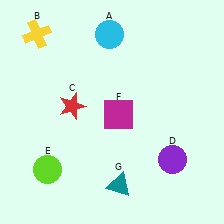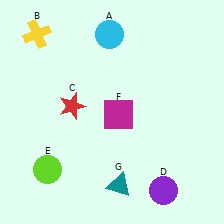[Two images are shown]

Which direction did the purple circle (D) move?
The purple circle (D) moved down.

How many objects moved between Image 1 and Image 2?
1 object moved between the two images.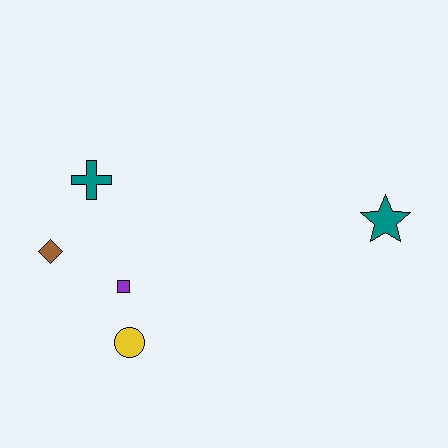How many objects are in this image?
There are 5 objects.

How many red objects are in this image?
There are no red objects.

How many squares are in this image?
There is 1 square.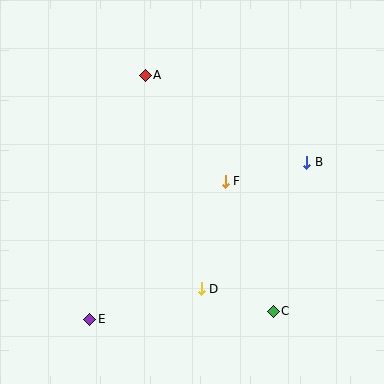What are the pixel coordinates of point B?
Point B is at (307, 162).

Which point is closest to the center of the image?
Point F at (225, 181) is closest to the center.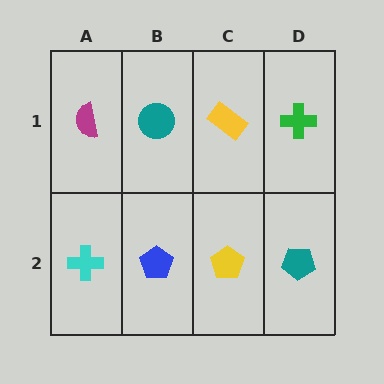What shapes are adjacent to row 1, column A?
A cyan cross (row 2, column A), a teal circle (row 1, column B).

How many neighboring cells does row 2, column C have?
3.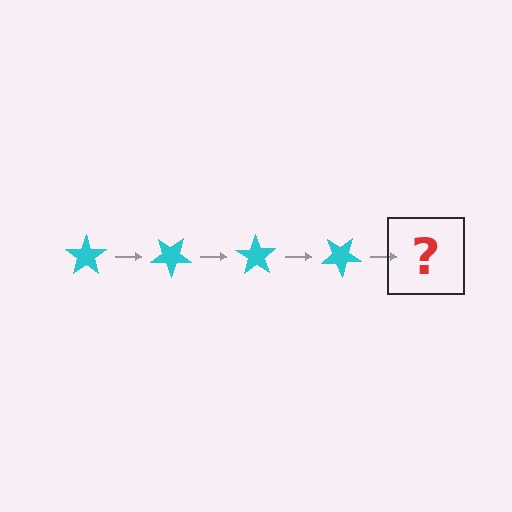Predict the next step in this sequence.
The next step is a cyan star rotated 140 degrees.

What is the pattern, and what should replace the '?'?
The pattern is that the star rotates 35 degrees each step. The '?' should be a cyan star rotated 140 degrees.